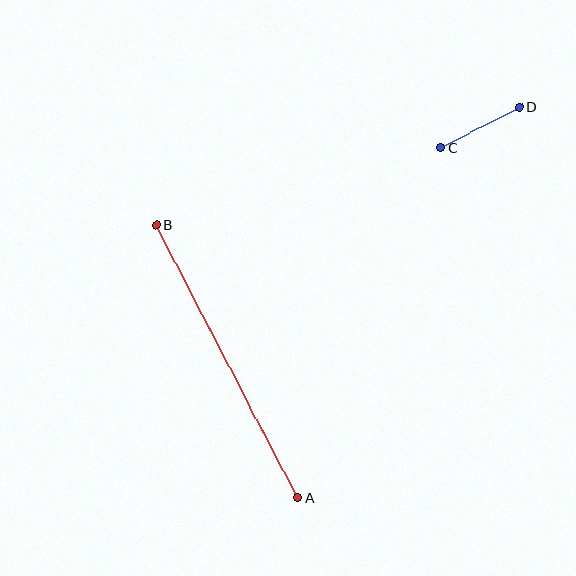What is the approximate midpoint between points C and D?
The midpoint is at approximately (480, 128) pixels.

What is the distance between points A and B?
The distance is approximately 307 pixels.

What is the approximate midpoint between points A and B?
The midpoint is at approximately (227, 361) pixels.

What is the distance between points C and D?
The distance is approximately 87 pixels.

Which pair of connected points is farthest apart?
Points A and B are farthest apart.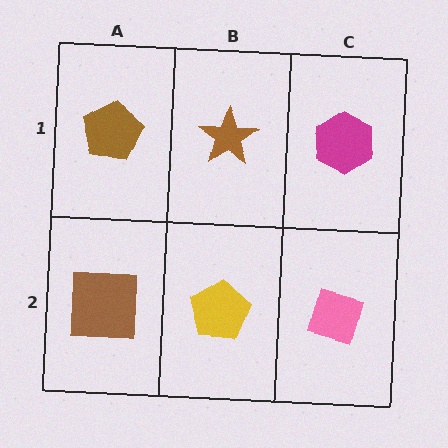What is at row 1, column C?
A magenta hexagon.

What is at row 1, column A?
A brown pentagon.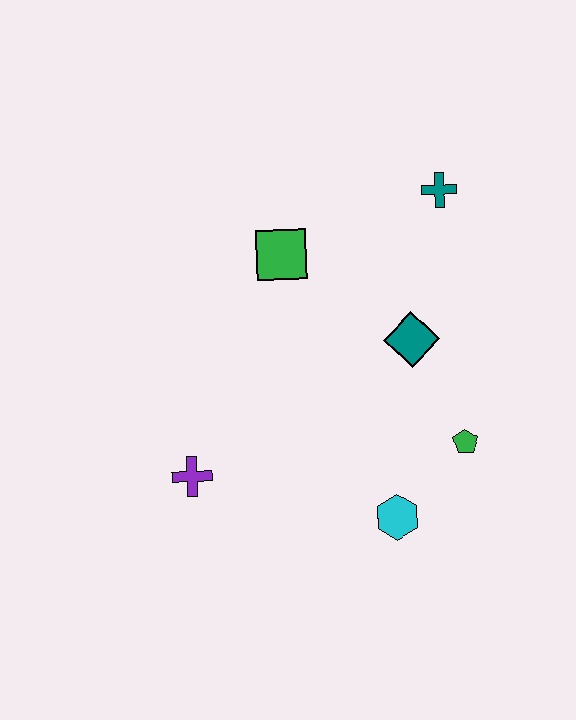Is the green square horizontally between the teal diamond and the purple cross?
Yes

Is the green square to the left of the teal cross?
Yes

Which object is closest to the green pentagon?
The cyan hexagon is closest to the green pentagon.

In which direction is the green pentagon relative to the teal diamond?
The green pentagon is below the teal diamond.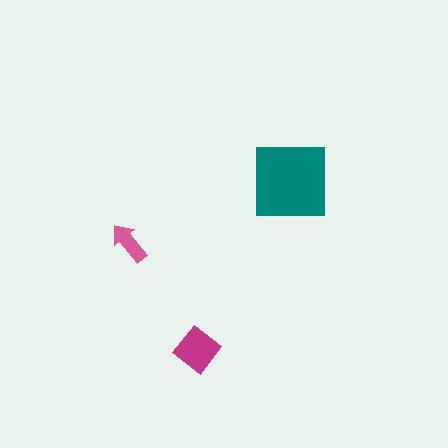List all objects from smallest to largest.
The pink arrow, the magenta diamond, the teal square.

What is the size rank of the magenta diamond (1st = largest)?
2nd.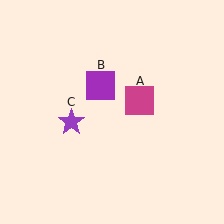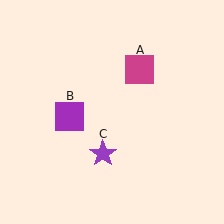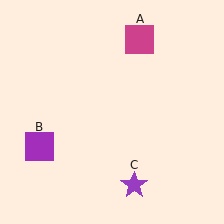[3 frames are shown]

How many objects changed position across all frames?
3 objects changed position: magenta square (object A), purple square (object B), purple star (object C).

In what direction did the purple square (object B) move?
The purple square (object B) moved down and to the left.